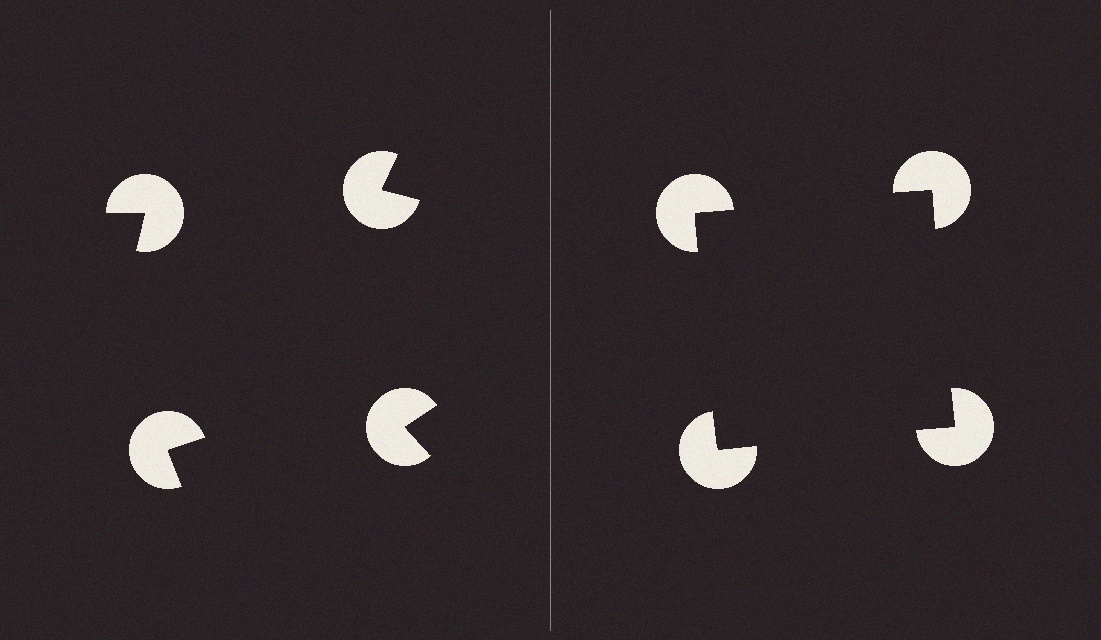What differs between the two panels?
The pac-man discs are positioned identically on both sides; only the wedge orientations differ. On the right they align to a square; on the left they are misaligned.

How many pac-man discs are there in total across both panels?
8 — 4 on each side.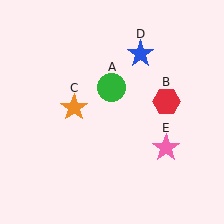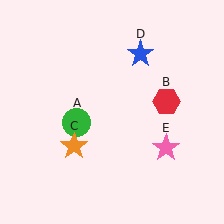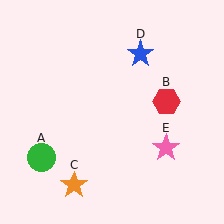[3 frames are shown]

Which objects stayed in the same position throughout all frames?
Red hexagon (object B) and blue star (object D) and pink star (object E) remained stationary.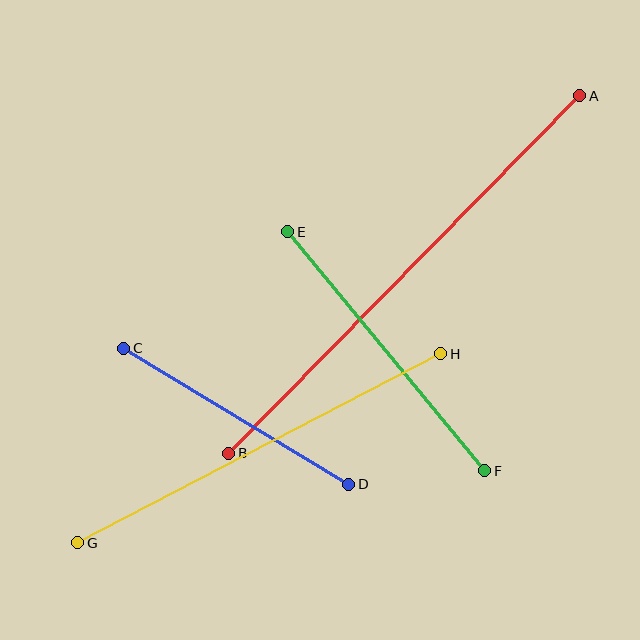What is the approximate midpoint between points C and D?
The midpoint is at approximately (236, 416) pixels.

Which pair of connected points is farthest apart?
Points A and B are farthest apart.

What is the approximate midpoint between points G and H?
The midpoint is at approximately (259, 448) pixels.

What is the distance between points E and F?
The distance is approximately 310 pixels.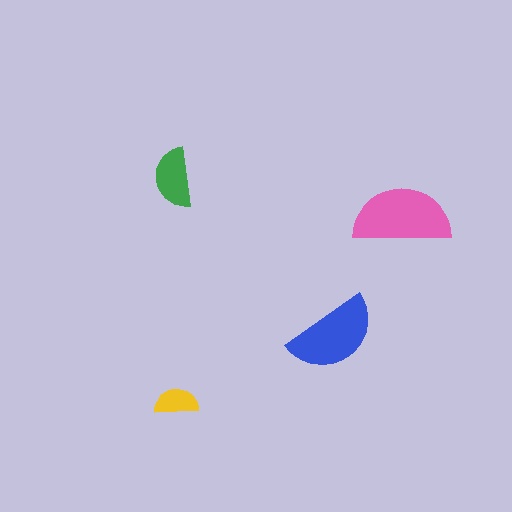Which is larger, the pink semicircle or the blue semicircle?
The pink one.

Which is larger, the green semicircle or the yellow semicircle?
The green one.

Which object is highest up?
The green semicircle is topmost.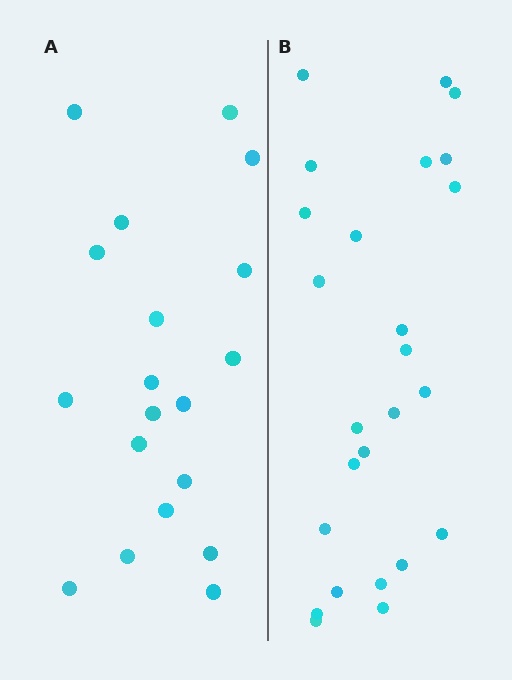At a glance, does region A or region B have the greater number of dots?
Region B (the right region) has more dots.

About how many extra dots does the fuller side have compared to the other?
Region B has about 6 more dots than region A.